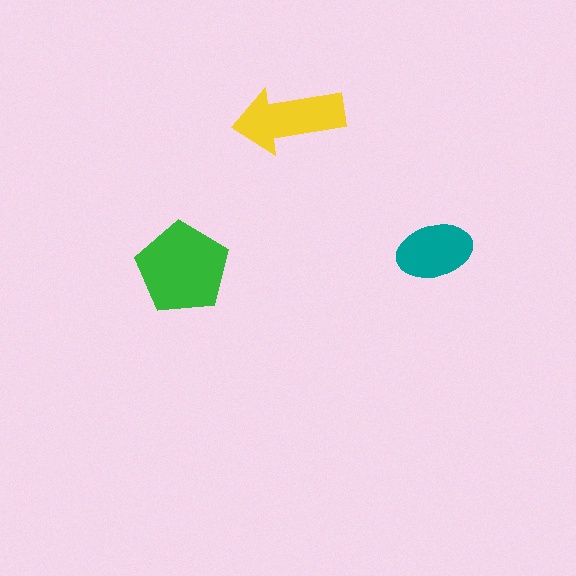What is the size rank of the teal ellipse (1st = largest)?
3rd.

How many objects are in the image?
There are 3 objects in the image.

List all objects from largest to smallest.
The green pentagon, the yellow arrow, the teal ellipse.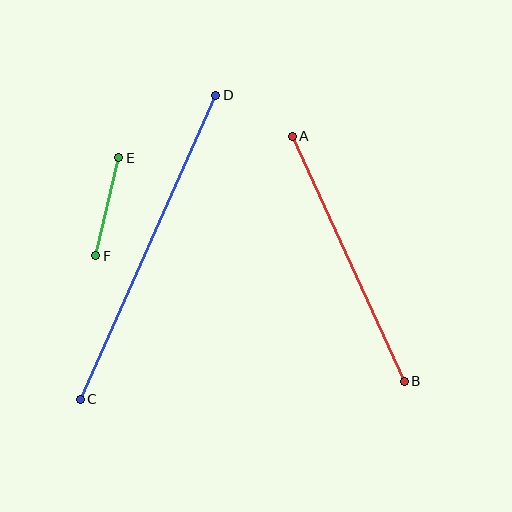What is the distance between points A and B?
The distance is approximately 270 pixels.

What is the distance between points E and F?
The distance is approximately 101 pixels.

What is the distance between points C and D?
The distance is approximately 333 pixels.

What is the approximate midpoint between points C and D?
The midpoint is at approximately (148, 247) pixels.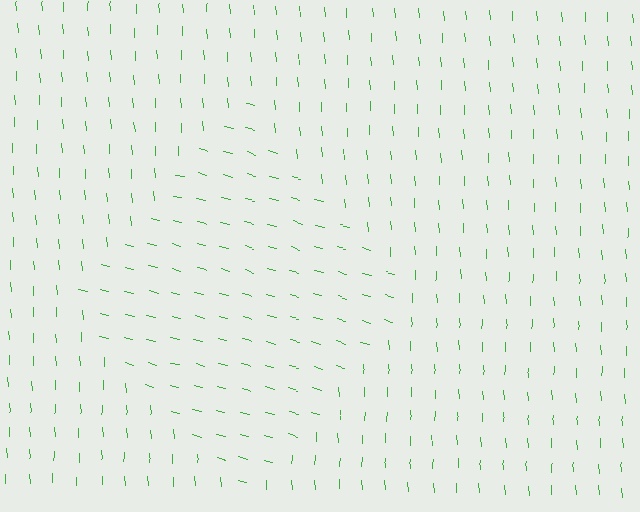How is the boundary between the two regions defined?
The boundary is defined purely by a change in line orientation (approximately 71 degrees difference). All lines are the same color and thickness.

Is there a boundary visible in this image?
Yes, there is a texture boundary formed by a change in line orientation.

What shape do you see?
I see a diamond.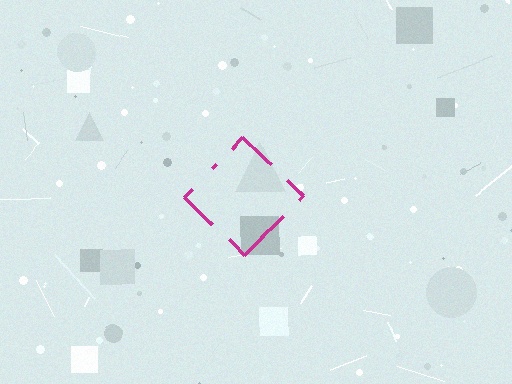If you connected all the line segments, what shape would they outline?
They would outline a diamond.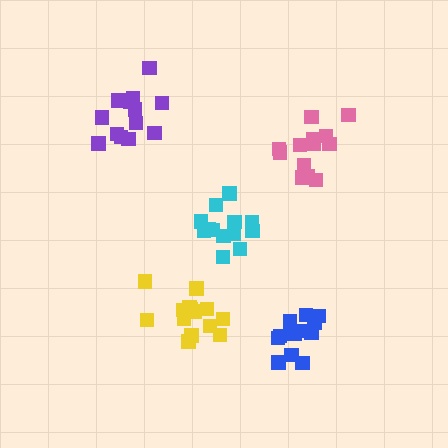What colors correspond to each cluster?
The clusters are colored: pink, blue, yellow, purple, cyan.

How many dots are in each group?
Group 1: 13 dots, Group 2: 13 dots, Group 3: 14 dots, Group 4: 13 dots, Group 5: 13 dots (66 total).